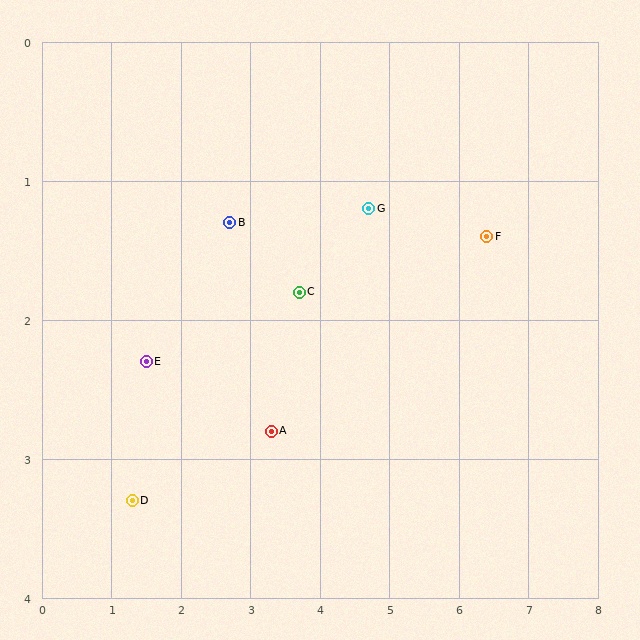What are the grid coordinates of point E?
Point E is at approximately (1.5, 2.3).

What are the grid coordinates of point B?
Point B is at approximately (2.7, 1.3).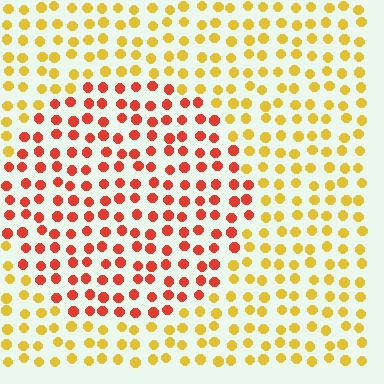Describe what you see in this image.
The image is filled with small yellow elements in a uniform arrangement. A circle-shaped region is visible where the elements are tinted to a slightly different hue, forming a subtle color boundary.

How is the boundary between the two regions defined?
The boundary is defined purely by a slight shift in hue (about 47 degrees). Spacing, size, and orientation are identical on both sides.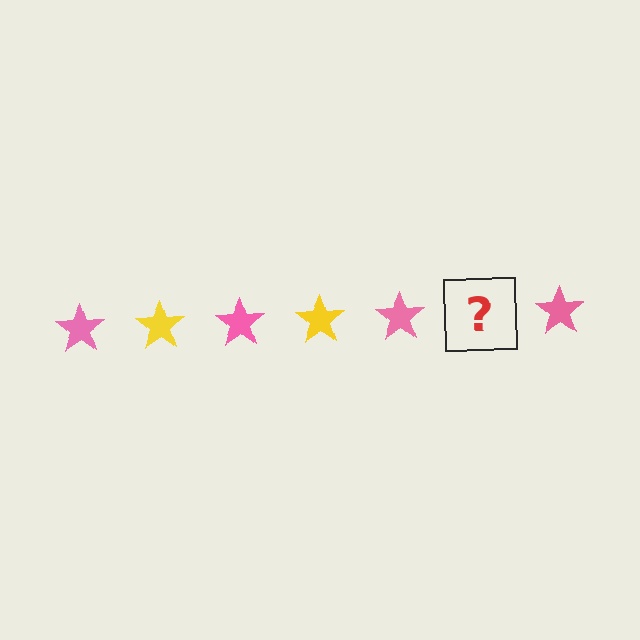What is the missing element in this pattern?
The missing element is a yellow star.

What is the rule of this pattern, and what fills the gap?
The rule is that the pattern cycles through pink, yellow stars. The gap should be filled with a yellow star.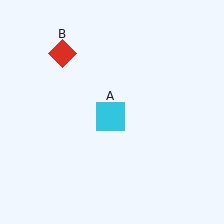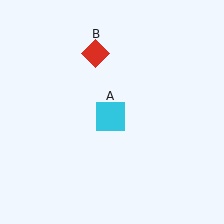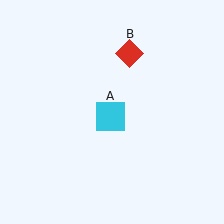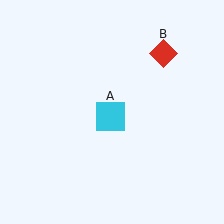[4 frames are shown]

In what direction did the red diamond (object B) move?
The red diamond (object B) moved right.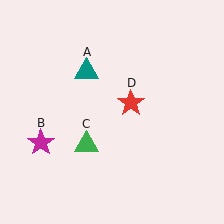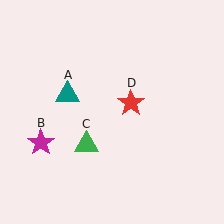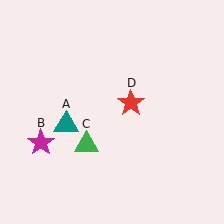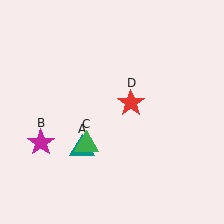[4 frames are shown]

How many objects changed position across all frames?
1 object changed position: teal triangle (object A).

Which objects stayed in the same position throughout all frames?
Magenta star (object B) and green triangle (object C) and red star (object D) remained stationary.